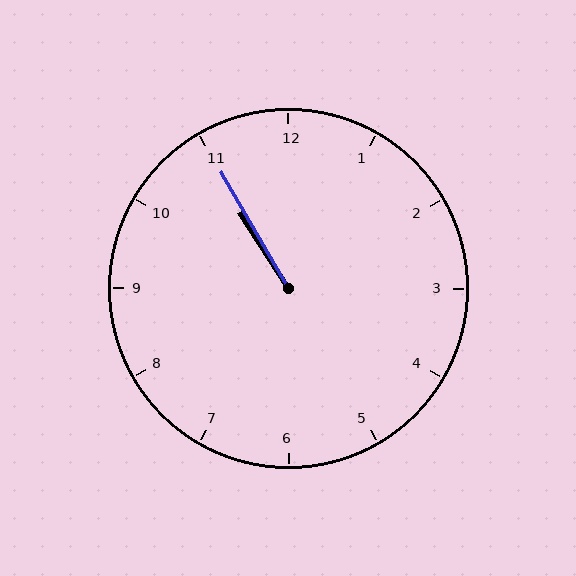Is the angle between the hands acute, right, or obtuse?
It is acute.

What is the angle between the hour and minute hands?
Approximately 2 degrees.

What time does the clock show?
10:55.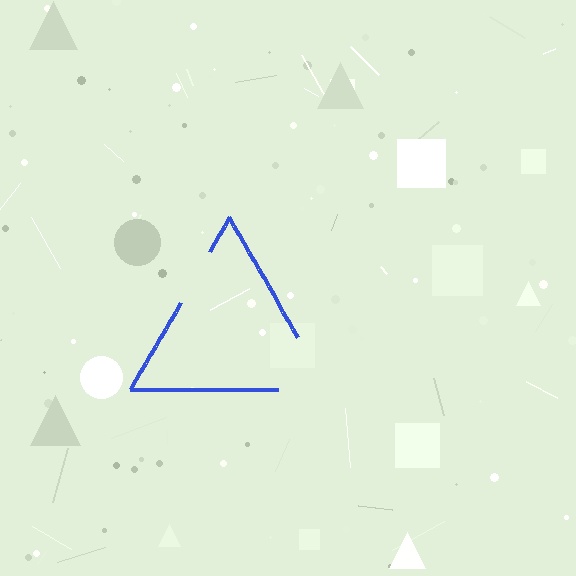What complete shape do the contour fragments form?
The contour fragments form a triangle.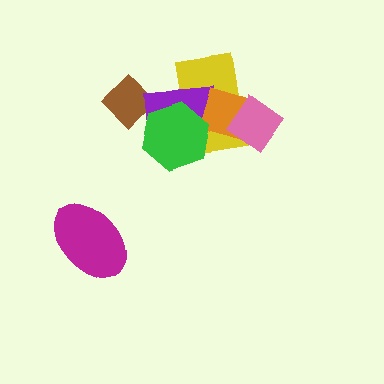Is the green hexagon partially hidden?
No, no other shape covers it.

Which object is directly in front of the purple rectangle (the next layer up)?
The orange diamond is directly in front of the purple rectangle.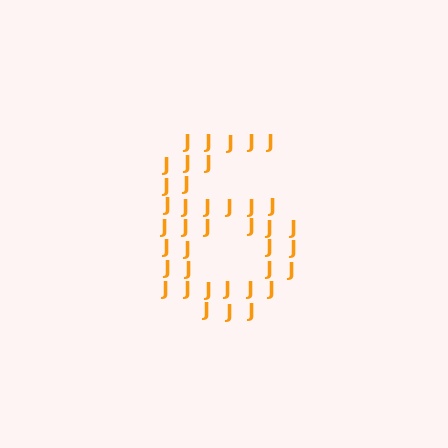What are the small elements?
The small elements are letter J's.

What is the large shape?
The large shape is the digit 6.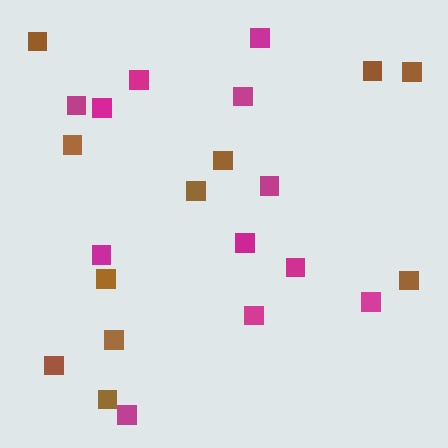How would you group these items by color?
There are 2 groups: one group of brown squares (11) and one group of magenta squares (12).